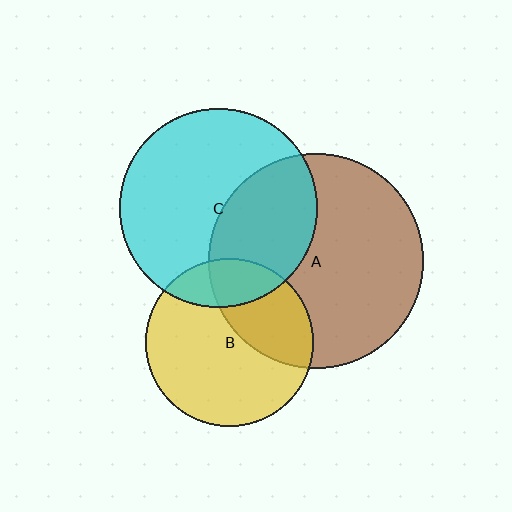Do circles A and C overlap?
Yes.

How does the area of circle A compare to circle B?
Approximately 1.7 times.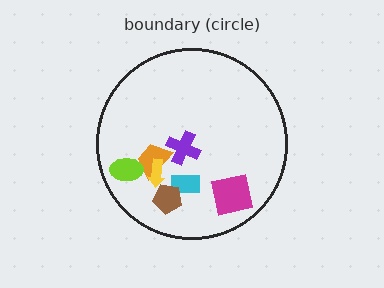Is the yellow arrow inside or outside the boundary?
Inside.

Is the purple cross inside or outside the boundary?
Inside.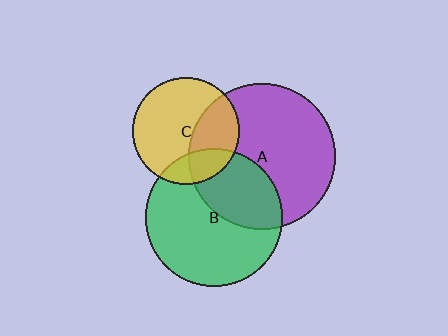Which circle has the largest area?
Circle A (purple).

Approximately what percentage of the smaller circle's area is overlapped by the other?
Approximately 35%.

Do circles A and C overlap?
Yes.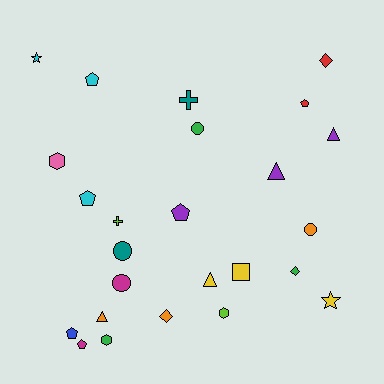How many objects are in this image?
There are 25 objects.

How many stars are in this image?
There are 2 stars.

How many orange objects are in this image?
There are 3 orange objects.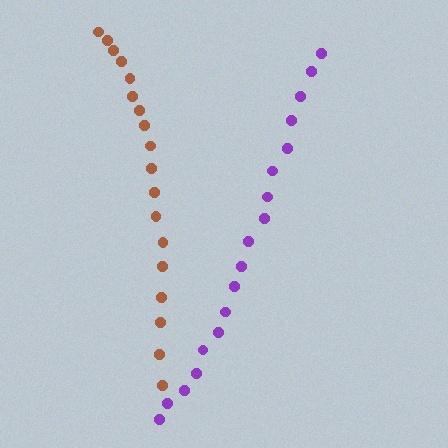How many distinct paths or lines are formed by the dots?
There are 2 distinct paths.